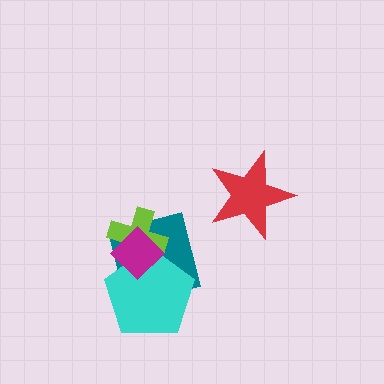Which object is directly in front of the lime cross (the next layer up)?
The cyan pentagon is directly in front of the lime cross.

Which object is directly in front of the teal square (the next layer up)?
The lime cross is directly in front of the teal square.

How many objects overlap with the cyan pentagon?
3 objects overlap with the cyan pentagon.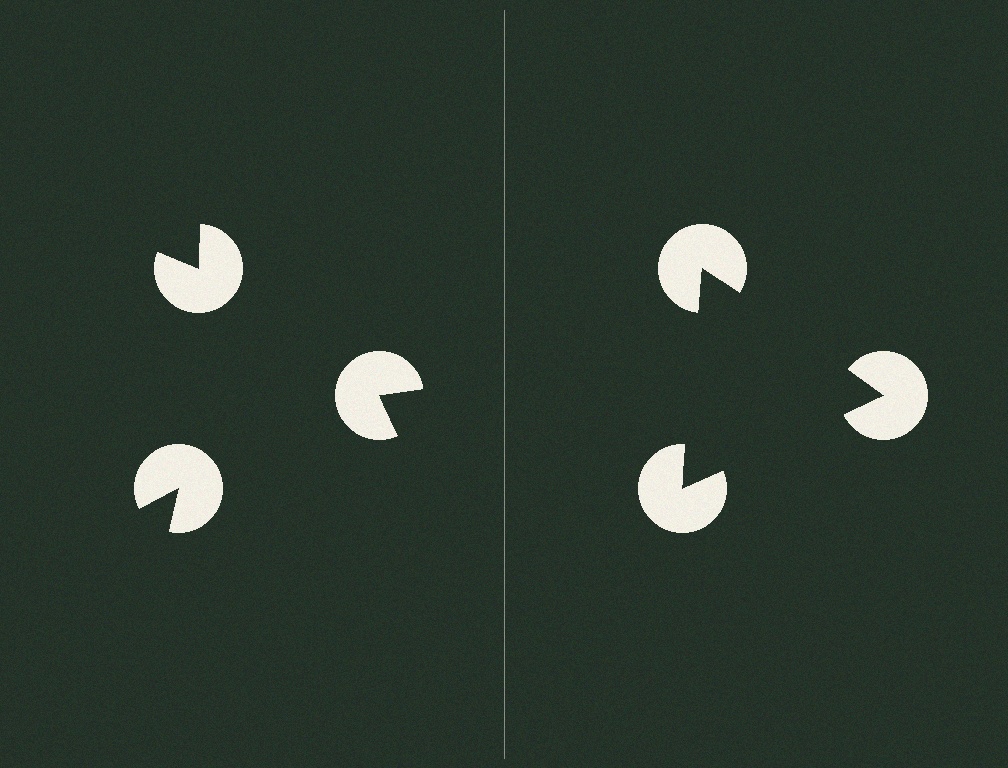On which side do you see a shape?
An illusory triangle appears on the right side. On the left side the wedge cuts are rotated, so no coherent shape forms.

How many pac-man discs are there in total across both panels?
6 — 3 on each side.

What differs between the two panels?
The pac-man discs are positioned identically on both sides; only the wedge orientations differ. On the right they align to a triangle; on the left they are misaligned.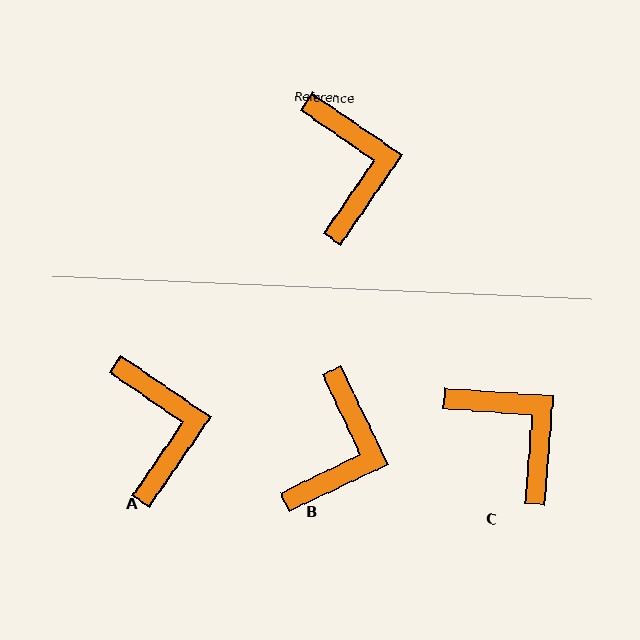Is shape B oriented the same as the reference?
No, it is off by about 30 degrees.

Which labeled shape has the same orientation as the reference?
A.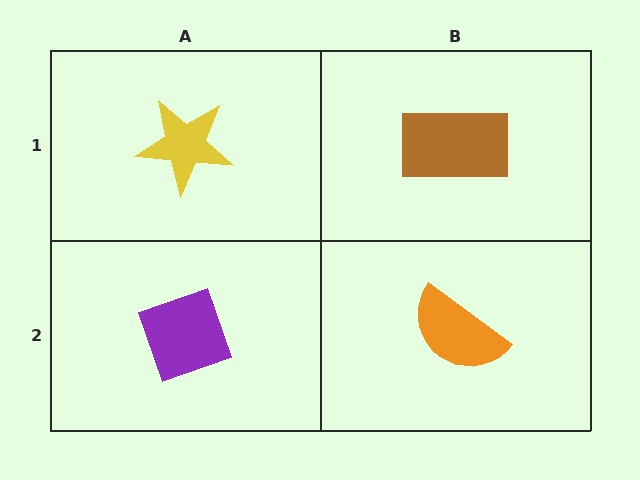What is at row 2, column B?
An orange semicircle.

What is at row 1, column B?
A brown rectangle.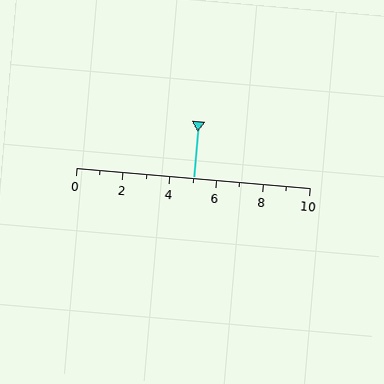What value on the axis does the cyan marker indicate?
The marker indicates approximately 5.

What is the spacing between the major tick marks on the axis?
The major ticks are spaced 2 apart.